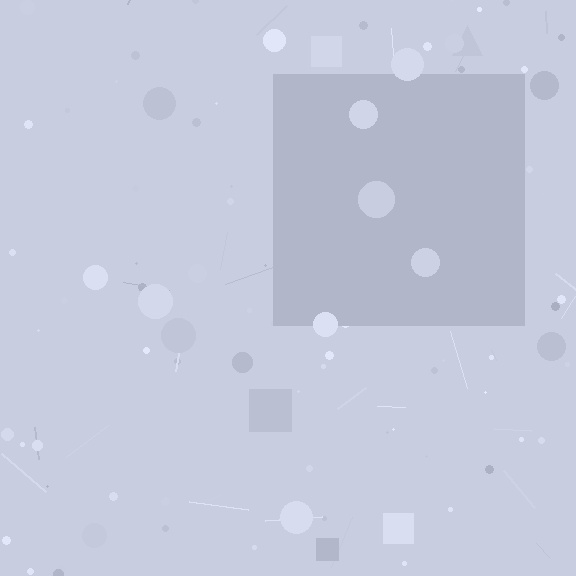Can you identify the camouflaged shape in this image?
The camouflaged shape is a square.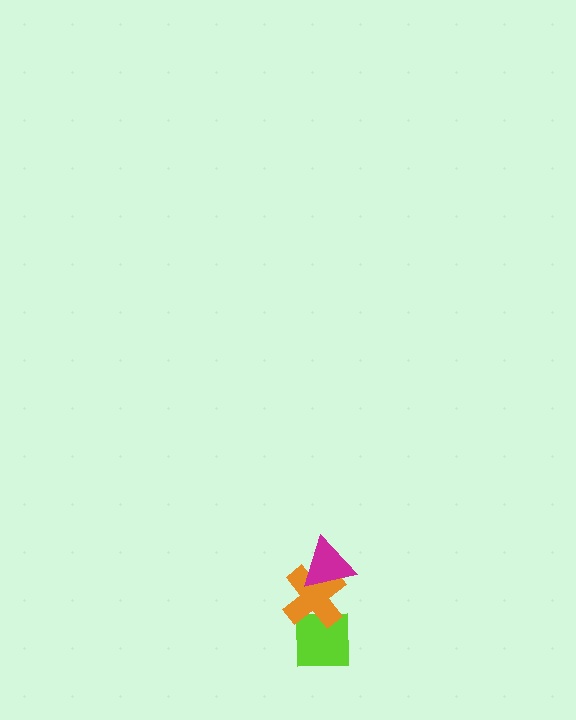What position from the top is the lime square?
The lime square is 3rd from the top.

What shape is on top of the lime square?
The orange cross is on top of the lime square.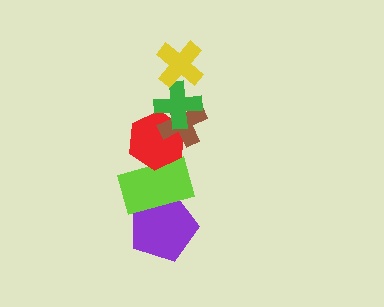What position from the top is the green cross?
The green cross is 2nd from the top.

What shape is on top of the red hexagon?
The brown cross is on top of the red hexagon.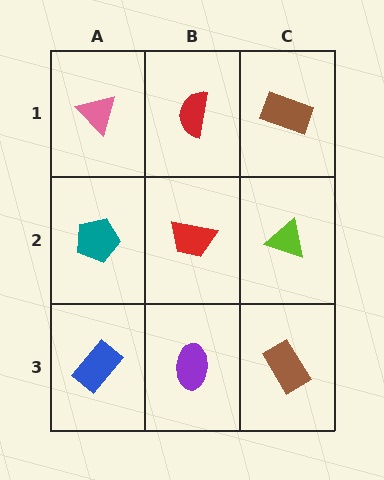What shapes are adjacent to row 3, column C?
A lime triangle (row 2, column C), a purple ellipse (row 3, column B).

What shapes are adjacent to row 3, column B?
A red trapezoid (row 2, column B), a blue rectangle (row 3, column A), a brown rectangle (row 3, column C).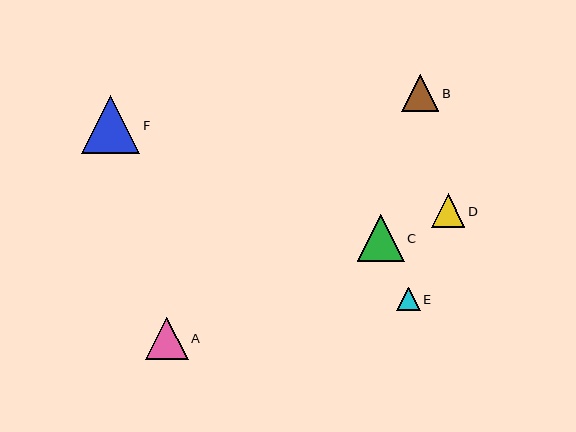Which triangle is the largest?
Triangle F is the largest with a size of approximately 58 pixels.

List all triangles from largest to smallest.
From largest to smallest: F, C, A, B, D, E.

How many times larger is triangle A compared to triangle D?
Triangle A is approximately 1.3 times the size of triangle D.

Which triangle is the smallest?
Triangle E is the smallest with a size of approximately 24 pixels.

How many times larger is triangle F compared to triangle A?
Triangle F is approximately 1.4 times the size of triangle A.